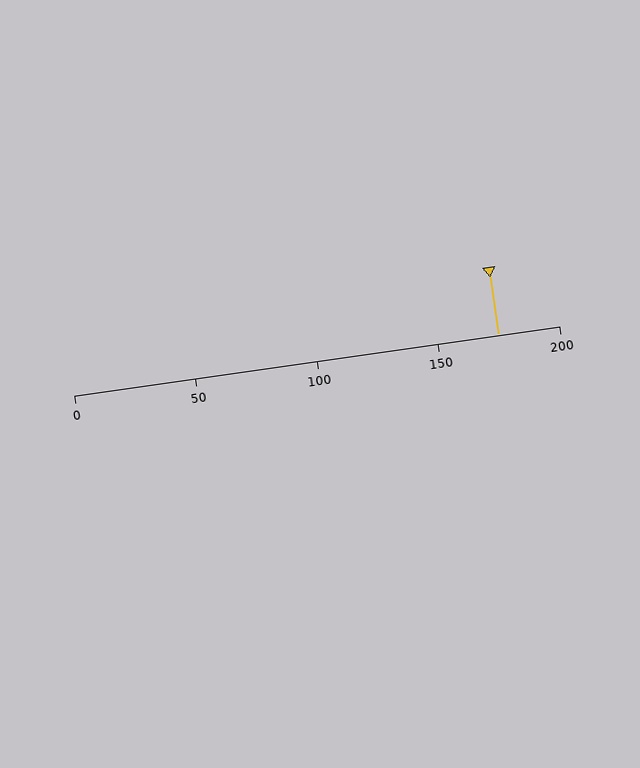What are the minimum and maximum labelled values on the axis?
The axis runs from 0 to 200.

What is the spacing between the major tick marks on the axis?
The major ticks are spaced 50 apart.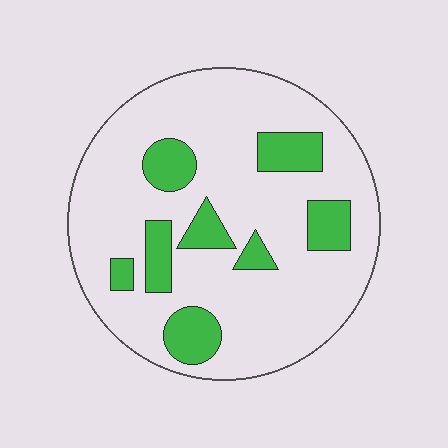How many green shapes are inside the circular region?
8.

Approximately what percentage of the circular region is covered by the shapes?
Approximately 20%.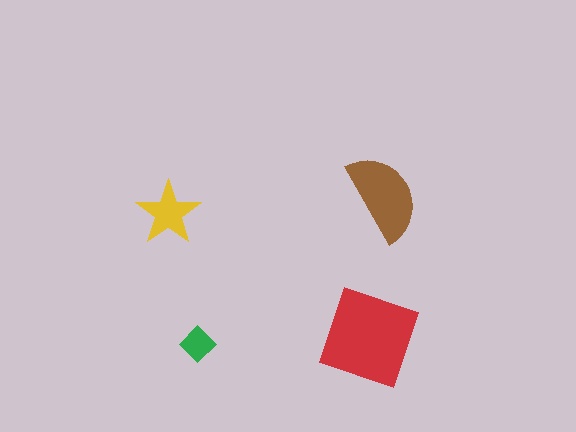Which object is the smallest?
The green diamond.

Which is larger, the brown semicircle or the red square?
The red square.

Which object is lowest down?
The green diamond is bottommost.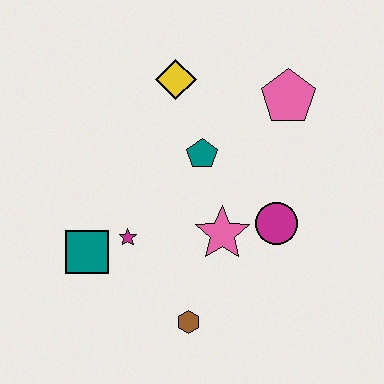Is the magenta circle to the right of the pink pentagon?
No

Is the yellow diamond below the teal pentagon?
No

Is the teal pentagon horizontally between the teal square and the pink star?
Yes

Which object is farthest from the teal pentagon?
The brown hexagon is farthest from the teal pentagon.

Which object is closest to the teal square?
The magenta star is closest to the teal square.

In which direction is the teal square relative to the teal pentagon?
The teal square is to the left of the teal pentagon.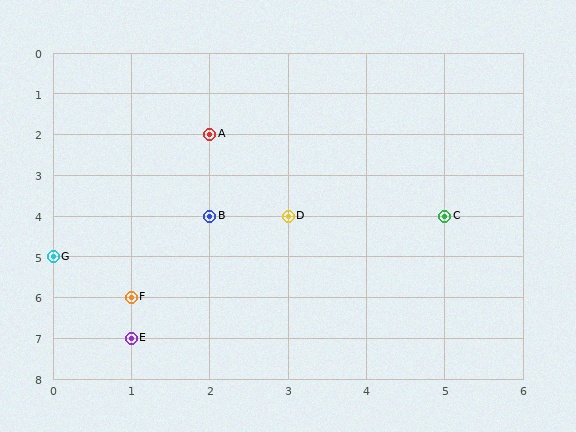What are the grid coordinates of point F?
Point F is at grid coordinates (1, 6).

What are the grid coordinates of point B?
Point B is at grid coordinates (2, 4).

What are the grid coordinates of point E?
Point E is at grid coordinates (1, 7).